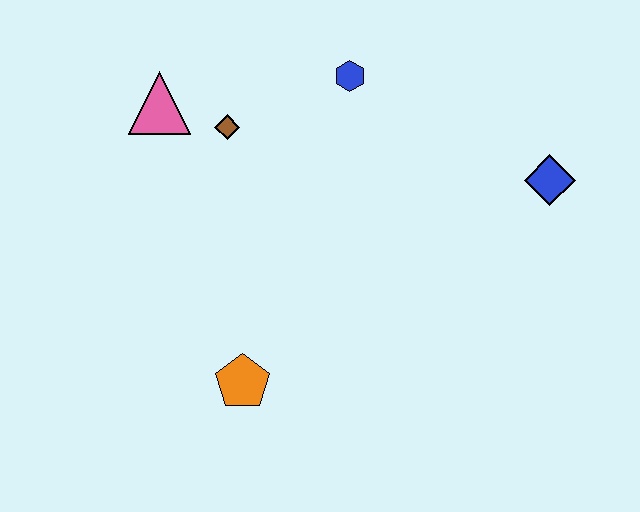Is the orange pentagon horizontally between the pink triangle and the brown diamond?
No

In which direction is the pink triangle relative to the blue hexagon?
The pink triangle is to the left of the blue hexagon.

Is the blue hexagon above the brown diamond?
Yes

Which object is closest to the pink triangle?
The brown diamond is closest to the pink triangle.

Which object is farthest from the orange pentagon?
The blue diamond is farthest from the orange pentagon.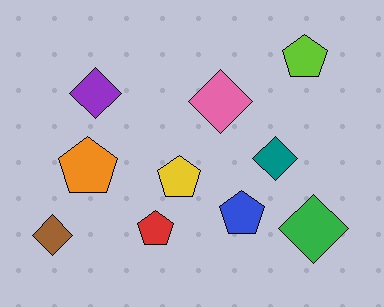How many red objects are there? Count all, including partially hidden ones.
There is 1 red object.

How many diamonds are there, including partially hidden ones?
There are 5 diamonds.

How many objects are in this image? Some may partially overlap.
There are 10 objects.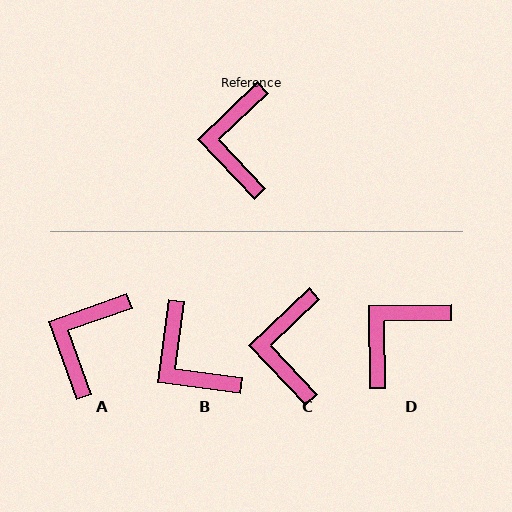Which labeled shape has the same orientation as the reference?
C.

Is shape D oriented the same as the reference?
No, it is off by about 43 degrees.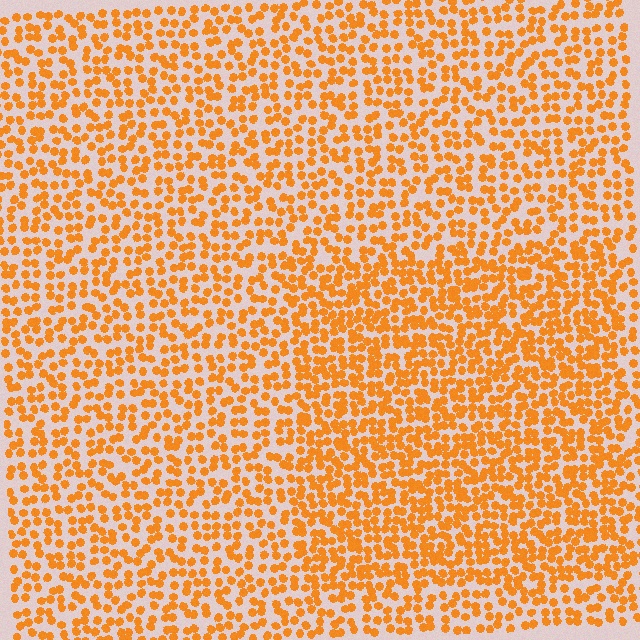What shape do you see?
I see a rectangle.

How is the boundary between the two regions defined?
The boundary is defined by a change in element density (approximately 1.5x ratio). All elements are the same color, size, and shape.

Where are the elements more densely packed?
The elements are more densely packed inside the rectangle boundary.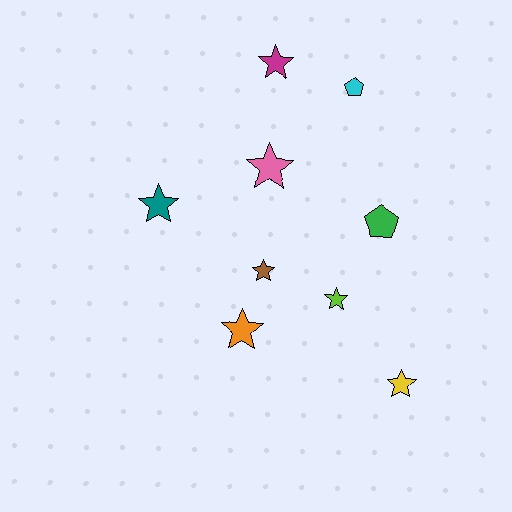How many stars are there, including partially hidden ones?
There are 7 stars.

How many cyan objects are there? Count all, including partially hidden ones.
There is 1 cyan object.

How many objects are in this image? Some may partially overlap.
There are 9 objects.